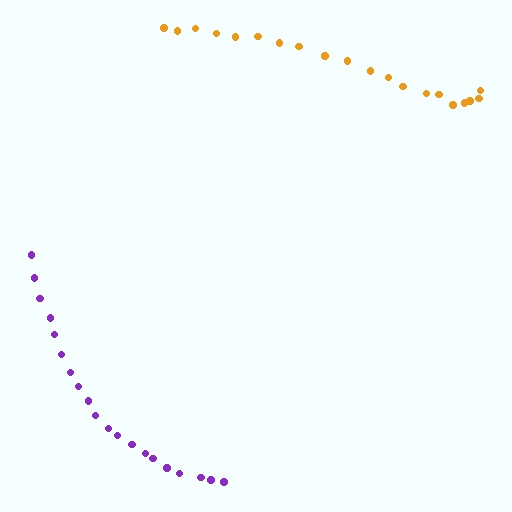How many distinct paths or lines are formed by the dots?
There are 2 distinct paths.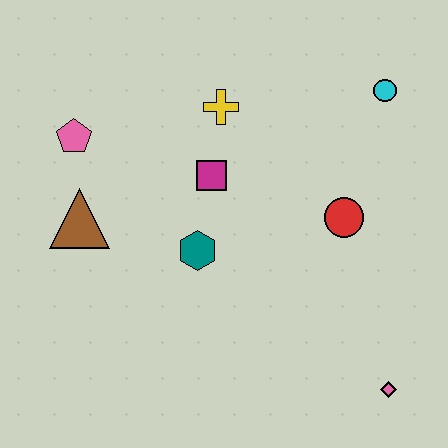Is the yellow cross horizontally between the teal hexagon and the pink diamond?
Yes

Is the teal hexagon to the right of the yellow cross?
No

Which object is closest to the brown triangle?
The pink pentagon is closest to the brown triangle.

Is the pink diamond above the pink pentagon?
No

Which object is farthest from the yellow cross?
The pink diamond is farthest from the yellow cross.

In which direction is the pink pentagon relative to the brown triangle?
The pink pentagon is above the brown triangle.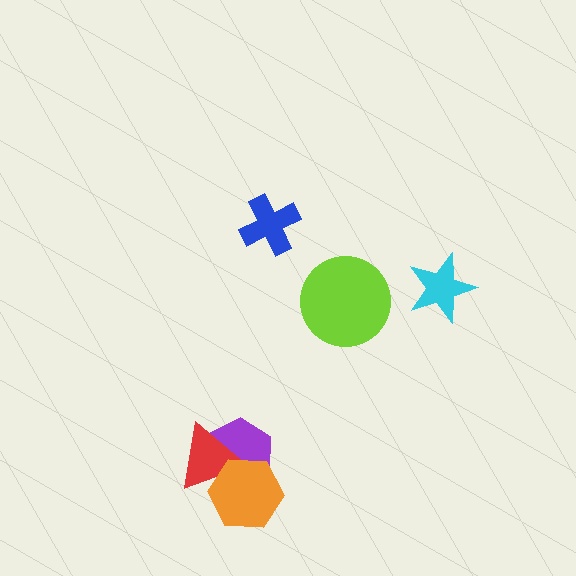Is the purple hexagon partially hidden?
Yes, it is partially covered by another shape.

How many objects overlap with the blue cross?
0 objects overlap with the blue cross.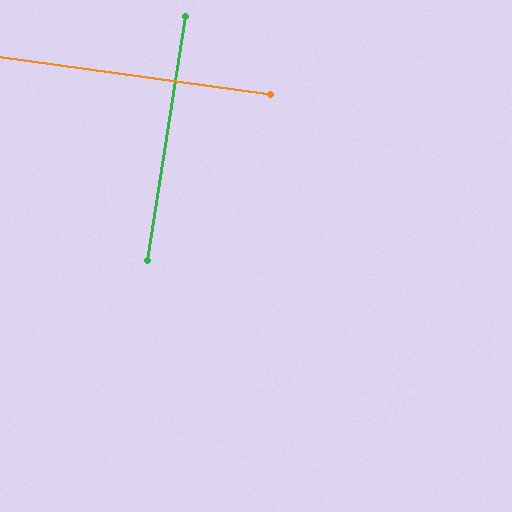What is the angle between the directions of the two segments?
Approximately 89 degrees.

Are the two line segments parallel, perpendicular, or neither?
Perpendicular — they meet at approximately 89°.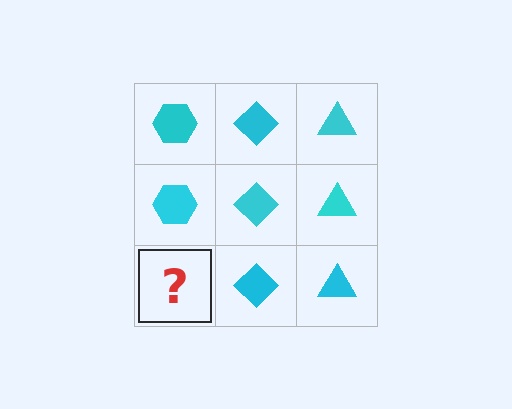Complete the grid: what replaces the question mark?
The question mark should be replaced with a cyan hexagon.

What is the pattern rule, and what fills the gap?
The rule is that each column has a consistent shape. The gap should be filled with a cyan hexagon.